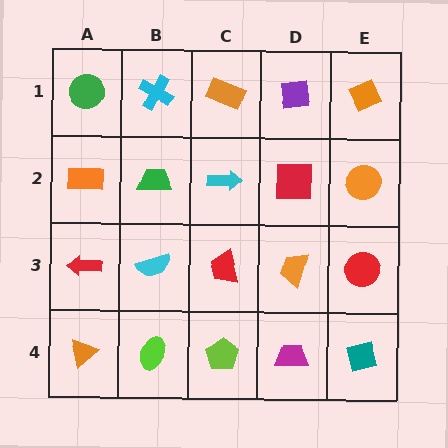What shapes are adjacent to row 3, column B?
A green trapezoid (row 2, column B), a lime ellipse (row 4, column B), a red arrow (row 3, column A), a red trapezoid (row 3, column C).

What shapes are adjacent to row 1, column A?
An orange rectangle (row 2, column A), a cyan cross (row 1, column B).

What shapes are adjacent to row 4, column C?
A red trapezoid (row 3, column C), a lime ellipse (row 4, column B), a magenta trapezoid (row 4, column D).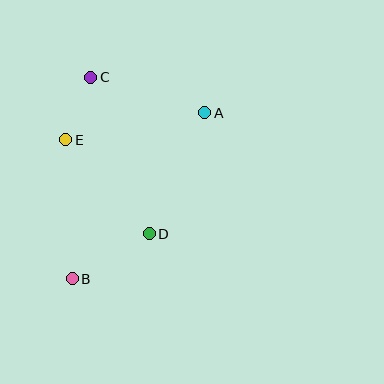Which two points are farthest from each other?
Points A and B are farthest from each other.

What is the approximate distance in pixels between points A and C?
The distance between A and C is approximately 120 pixels.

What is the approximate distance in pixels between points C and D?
The distance between C and D is approximately 167 pixels.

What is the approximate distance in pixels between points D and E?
The distance between D and E is approximately 126 pixels.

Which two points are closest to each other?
Points C and E are closest to each other.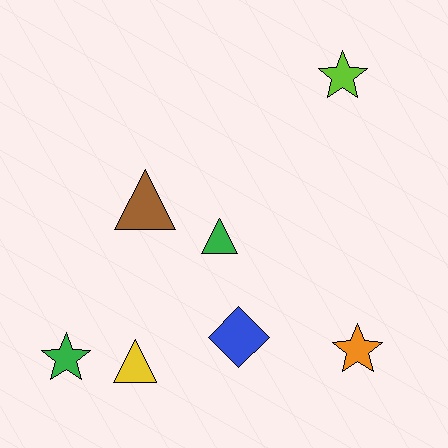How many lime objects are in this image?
There is 1 lime object.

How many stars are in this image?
There are 3 stars.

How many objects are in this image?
There are 7 objects.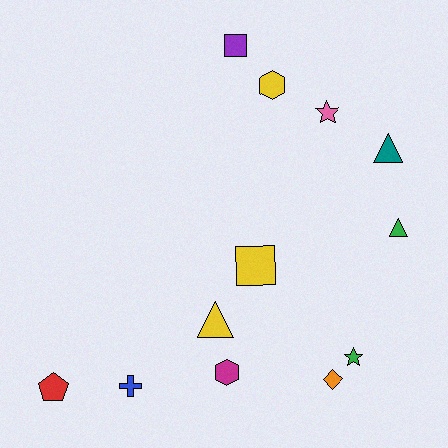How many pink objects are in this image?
There is 1 pink object.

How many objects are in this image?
There are 12 objects.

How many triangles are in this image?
There are 3 triangles.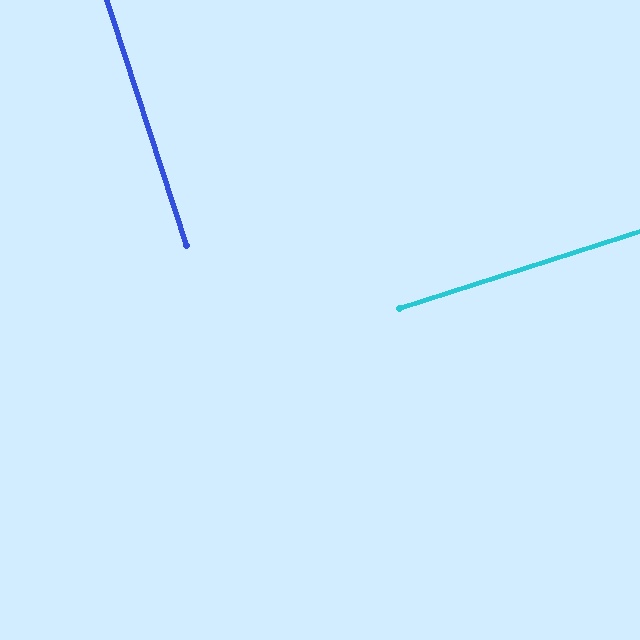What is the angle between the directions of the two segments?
Approximately 90 degrees.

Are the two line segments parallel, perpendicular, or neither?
Perpendicular — they meet at approximately 90°.